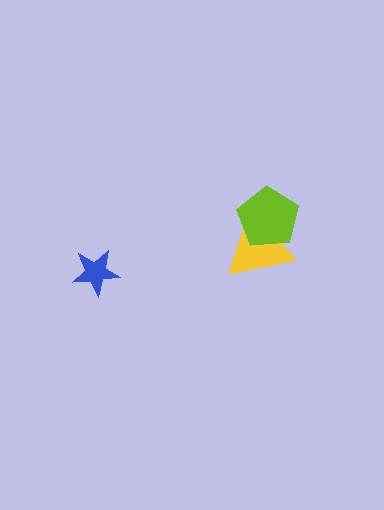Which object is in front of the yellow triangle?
The lime pentagon is in front of the yellow triangle.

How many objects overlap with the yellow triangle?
1 object overlaps with the yellow triangle.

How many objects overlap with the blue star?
0 objects overlap with the blue star.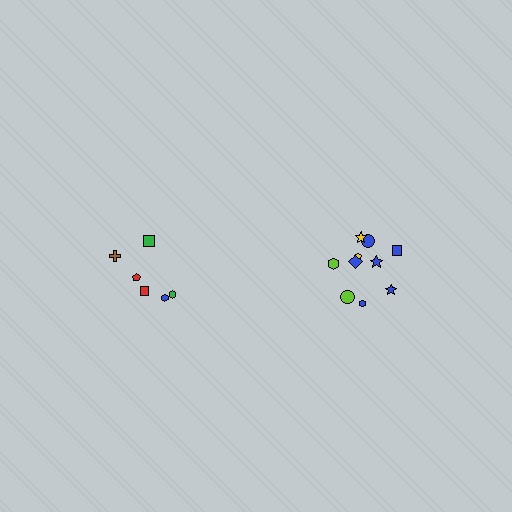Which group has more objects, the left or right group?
The right group.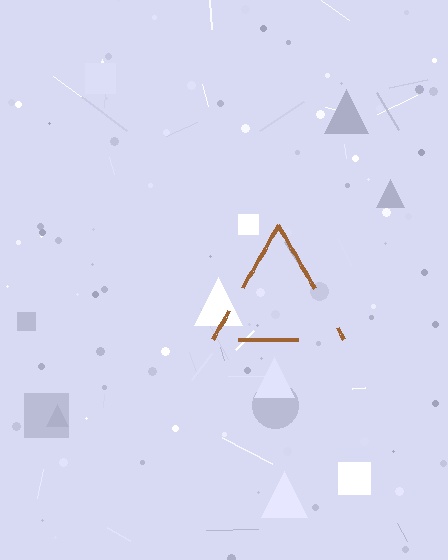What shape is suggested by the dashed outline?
The dashed outline suggests a triangle.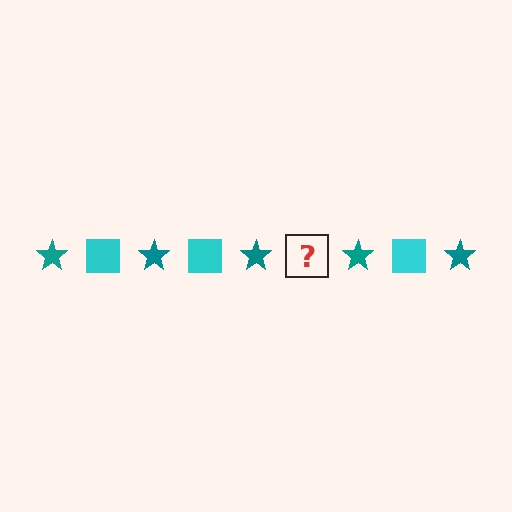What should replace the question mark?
The question mark should be replaced with a cyan square.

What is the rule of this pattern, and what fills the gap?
The rule is that the pattern alternates between teal star and cyan square. The gap should be filled with a cyan square.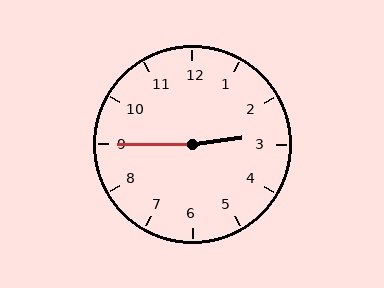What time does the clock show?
2:45.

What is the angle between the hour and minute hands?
Approximately 172 degrees.